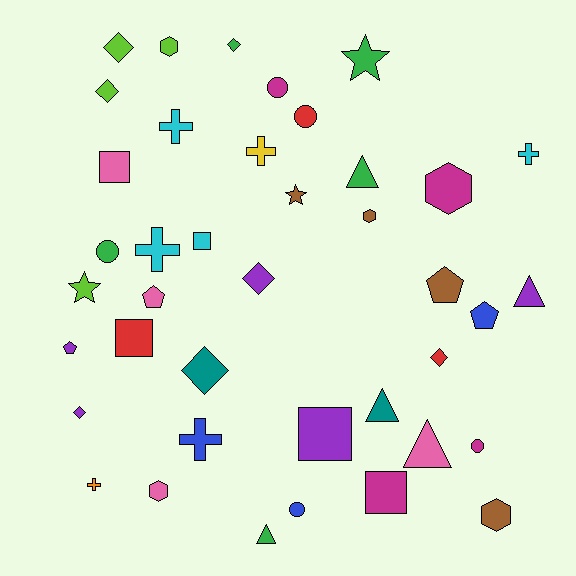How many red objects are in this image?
There are 3 red objects.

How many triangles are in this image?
There are 5 triangles.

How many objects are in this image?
There are 40 objects.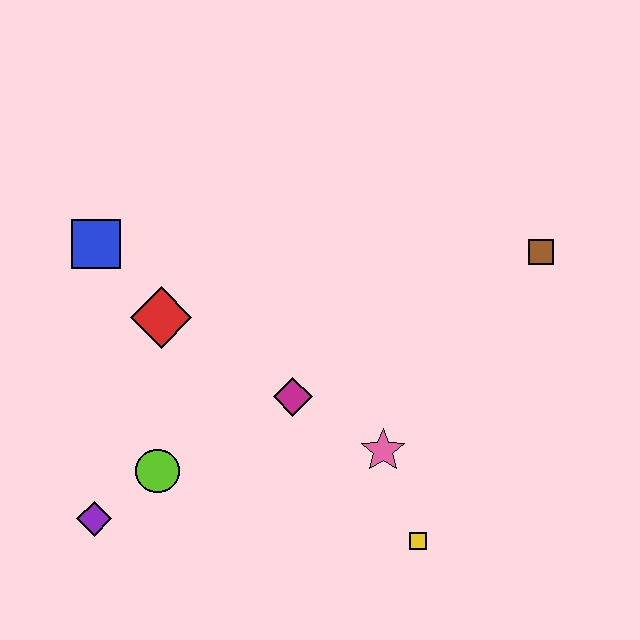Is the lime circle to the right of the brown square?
No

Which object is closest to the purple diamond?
The lime circle is closest to the purple diamond.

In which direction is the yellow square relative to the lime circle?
The yellow square is to the right of the lime circle.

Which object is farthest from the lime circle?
The brown square is farthest from the lime circle.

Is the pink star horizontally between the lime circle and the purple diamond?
No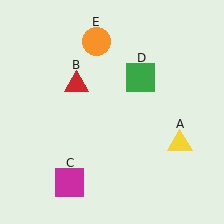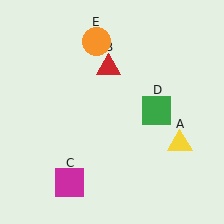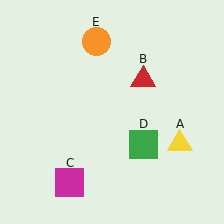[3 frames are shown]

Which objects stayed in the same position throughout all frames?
Yellow triangle (object A) and magenta square (object C) and orange circle (object E) remained stationary.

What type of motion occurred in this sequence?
The red triangle (object B), green square (object D) rotated clockwise around the center of the scene.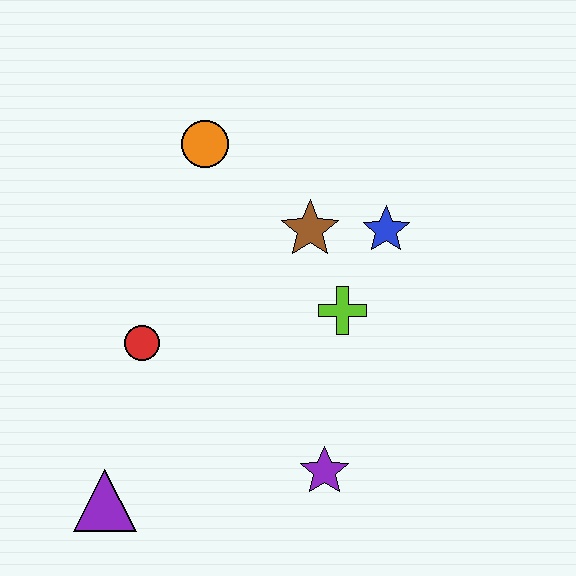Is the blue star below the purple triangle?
No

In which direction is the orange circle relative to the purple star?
The orange circle is above the purple star.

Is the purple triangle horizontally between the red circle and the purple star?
No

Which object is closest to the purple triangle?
The red circle is closest to the purple triangle.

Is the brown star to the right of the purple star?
No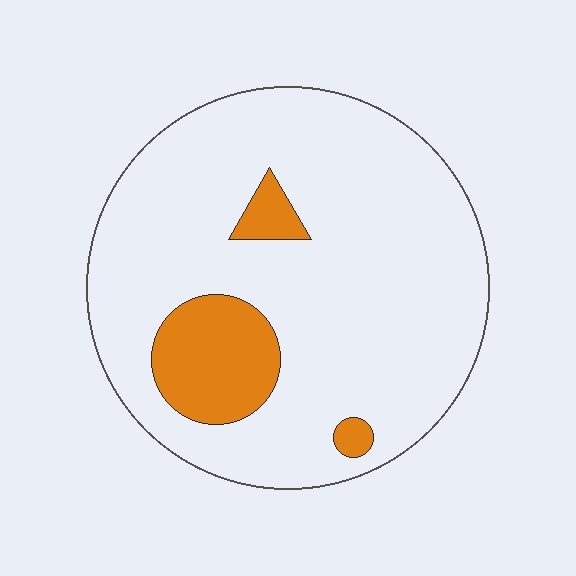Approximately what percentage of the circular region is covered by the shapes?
Approximately 15%.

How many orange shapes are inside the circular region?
3.